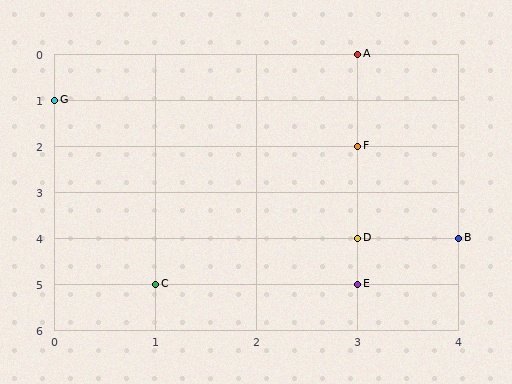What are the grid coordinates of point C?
Point C is at grid coordinates (1, 5).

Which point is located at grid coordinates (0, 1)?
Point G is at (0, 1).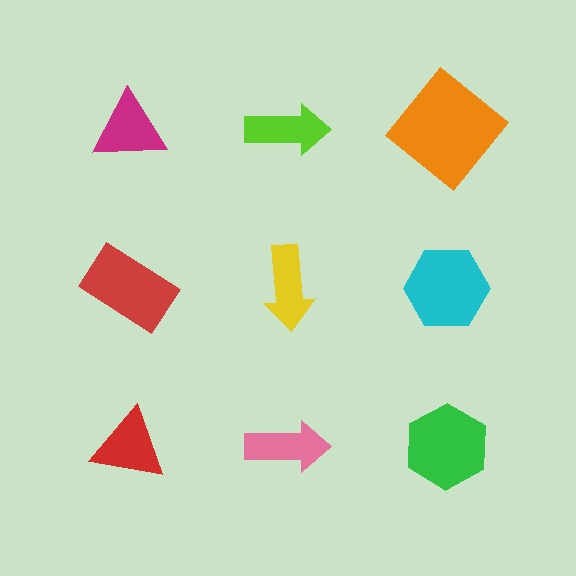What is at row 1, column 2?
A lime arrow.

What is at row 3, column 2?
A pink arrow.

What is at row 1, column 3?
An orange diamond.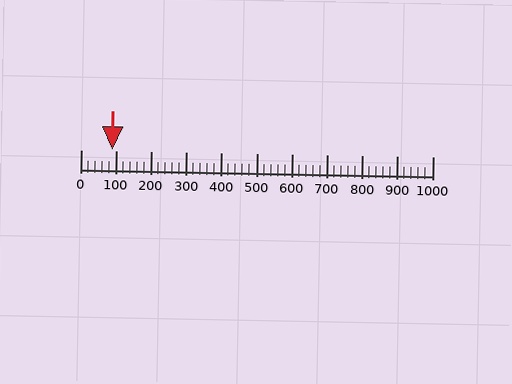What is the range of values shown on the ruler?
The ruler shows values from 0 to 1000.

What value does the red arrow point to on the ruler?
The red arrow points to approximately 91.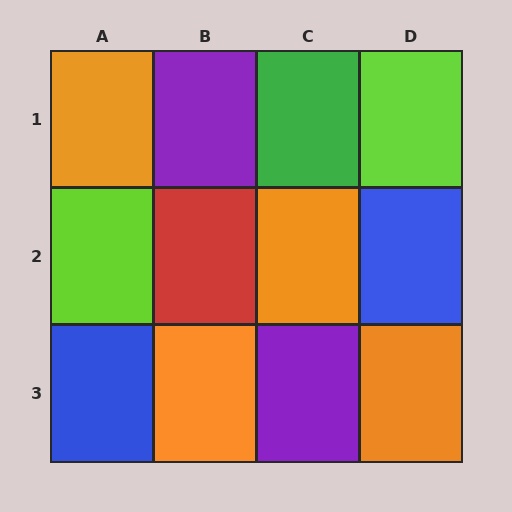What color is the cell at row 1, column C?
Green.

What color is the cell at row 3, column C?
Purple.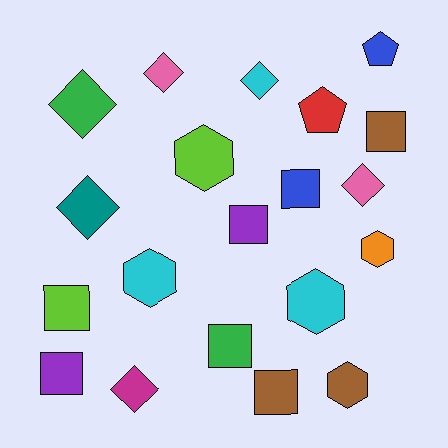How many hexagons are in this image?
There are 5 hexagons.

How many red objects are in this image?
There is 1 red object.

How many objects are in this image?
There are 20 objects.